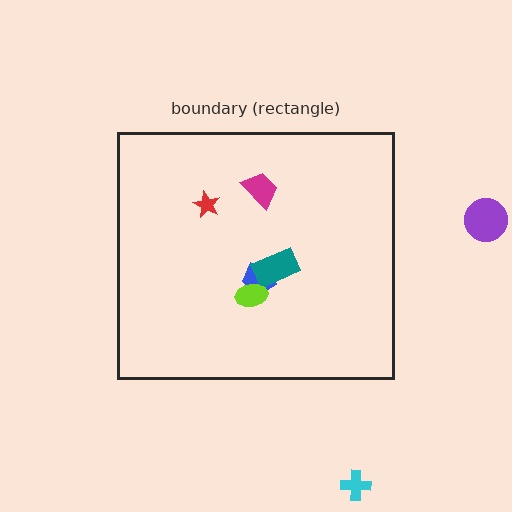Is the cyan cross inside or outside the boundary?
Outside.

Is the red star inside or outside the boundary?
Inside.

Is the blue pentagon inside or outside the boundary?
Inside.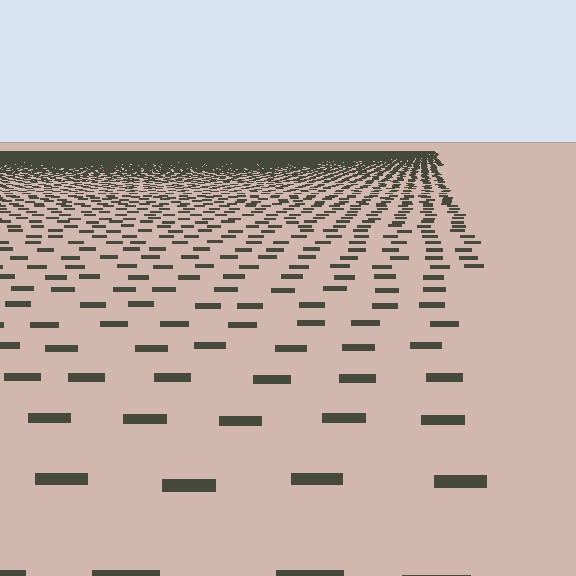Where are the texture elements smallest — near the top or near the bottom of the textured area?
Near the top.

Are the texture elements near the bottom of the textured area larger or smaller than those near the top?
Larger. Near the bottom, elements are closer to the viewer and appear at a bigger on-screen size.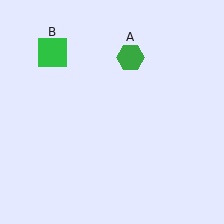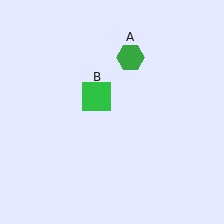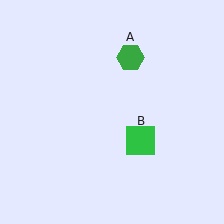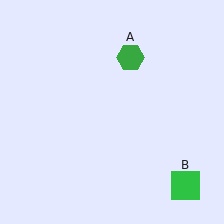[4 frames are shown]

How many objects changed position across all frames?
1 object changed position: green square (object B).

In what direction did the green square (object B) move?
The green square (object B) moved down and to the right.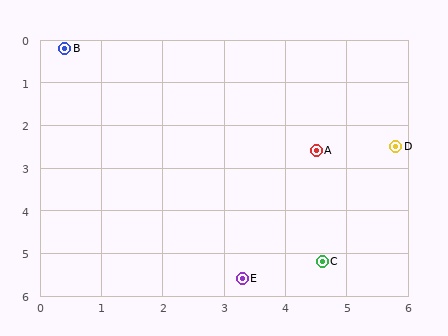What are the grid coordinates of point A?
Point A is at approximately (4.5, 2.6).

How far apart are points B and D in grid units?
Points B and D are about 5.9 grid units apart.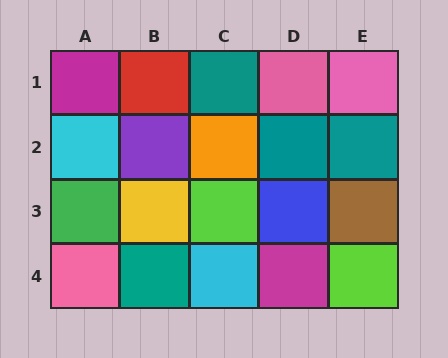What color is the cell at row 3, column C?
Lime.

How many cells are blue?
1 cell is blue.